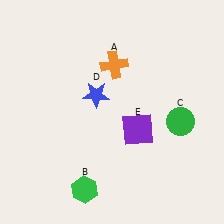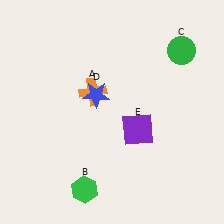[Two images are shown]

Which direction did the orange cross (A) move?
The orange cross (A) moved down.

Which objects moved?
The objects that moved are: the orange cross (A), the green circle (C).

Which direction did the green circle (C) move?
The green circle (C) moved up.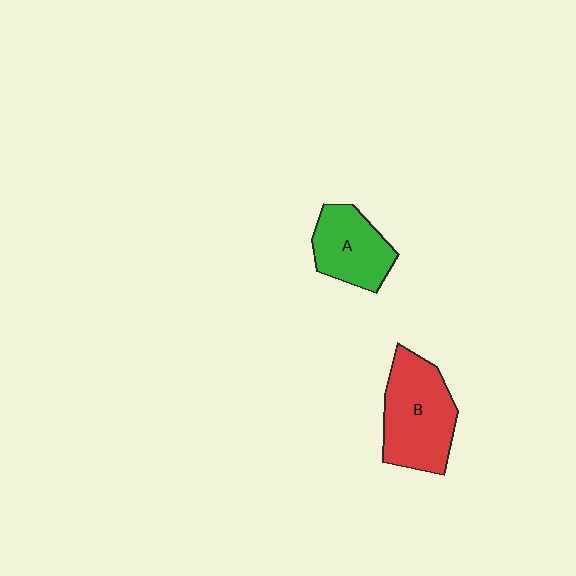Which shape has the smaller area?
Shape A (green).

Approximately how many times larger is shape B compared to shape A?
Approximately 1.4 times.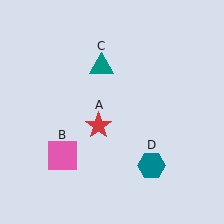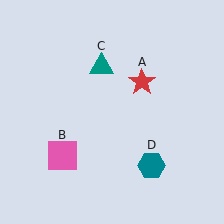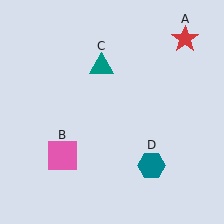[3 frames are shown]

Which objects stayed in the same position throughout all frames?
Pink square (object B) and teal triangle (object C) and teal hexagon (object D) remained stationary.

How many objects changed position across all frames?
1 object changed position: red star (object A).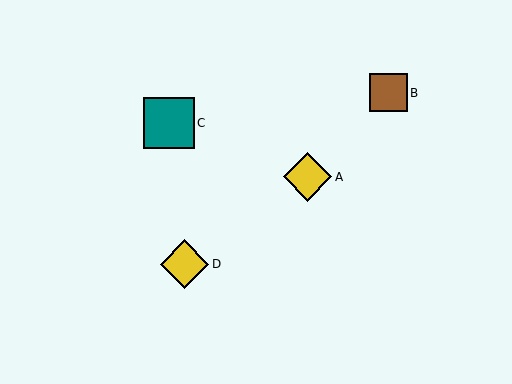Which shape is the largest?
The teal square (labeled C) is the largest.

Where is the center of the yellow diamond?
The center of the yellow diamond is at (185, 264).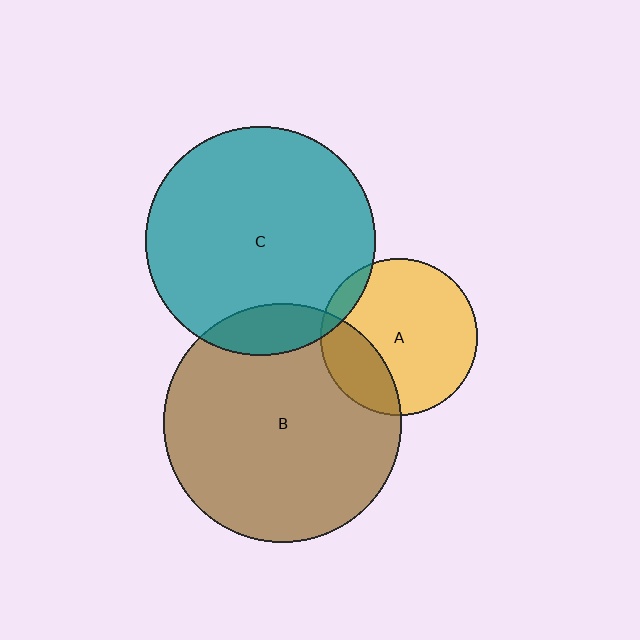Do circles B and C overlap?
Yes.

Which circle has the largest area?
Circle B (brown).